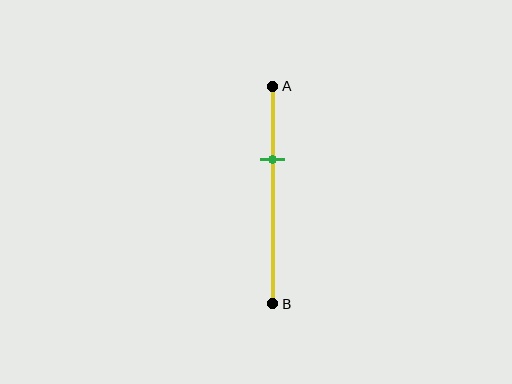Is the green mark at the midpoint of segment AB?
No, the mark is at about 35% from A, not at the 50% midpoint.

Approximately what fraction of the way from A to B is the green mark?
The green mark is approximately 35% of the way from A to B.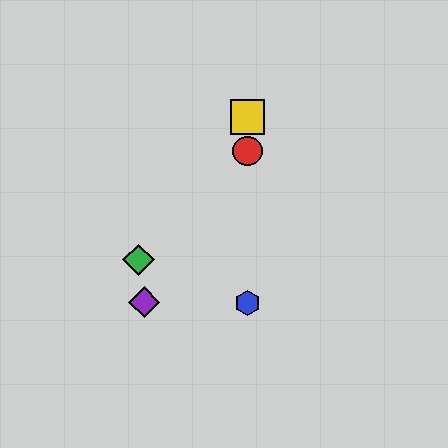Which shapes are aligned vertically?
The red circle, the blue hexagon, the yellow square are aligned vertically.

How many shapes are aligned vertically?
3 shapes (the red circle, the blue hexagon, the yellow square) are aligned vertically.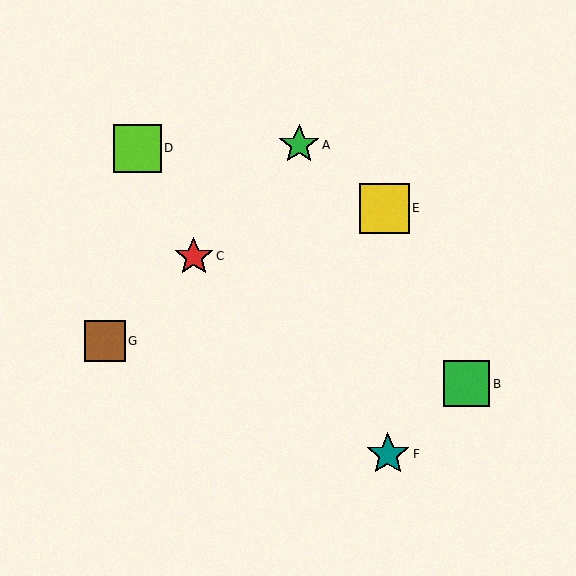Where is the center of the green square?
The center of the green square is at (467, 384).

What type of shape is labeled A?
Shape A is a green star.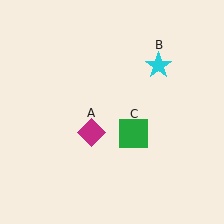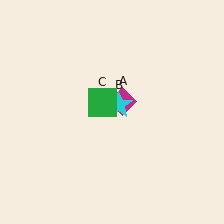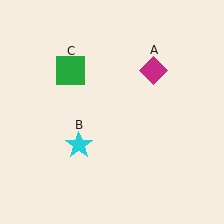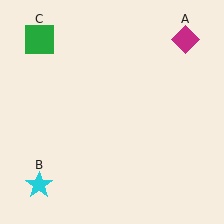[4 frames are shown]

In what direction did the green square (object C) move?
The green square (object C) moved up and to the left.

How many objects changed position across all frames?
3 objects changed position: magenta diamond (object A), cyan star (object B), green square (object C).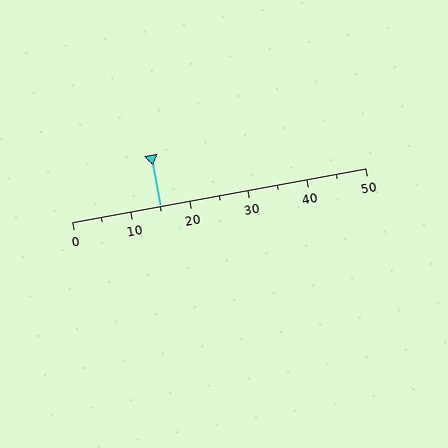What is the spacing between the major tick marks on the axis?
The major ticks are spaced 10 apart.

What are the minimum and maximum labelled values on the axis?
The axis runs from 0 to 50.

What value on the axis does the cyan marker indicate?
The marker indicates approximately 15.